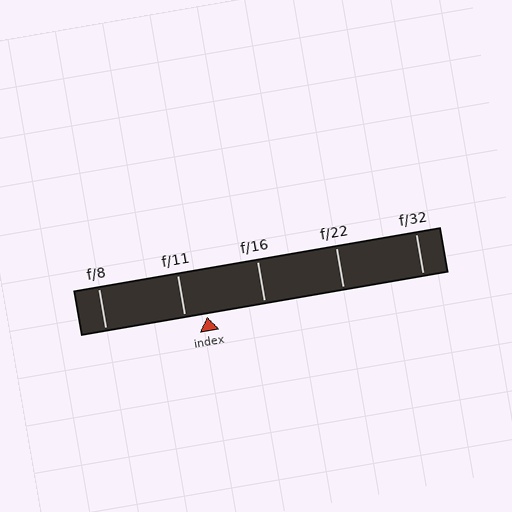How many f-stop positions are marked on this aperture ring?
There are 5 f-stop positions marked.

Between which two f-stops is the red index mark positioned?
The index mark is between f/11 and f/16.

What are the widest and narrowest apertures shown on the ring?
The widest aperture shown is f/8 and the narrowest is f/32.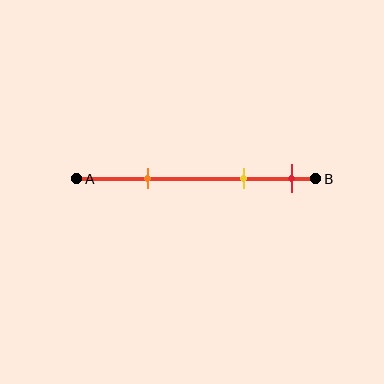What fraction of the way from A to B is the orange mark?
The orange mark is approximately 30% (0.3) of the way from A to B.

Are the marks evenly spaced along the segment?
No, the marks are not evenly spaced.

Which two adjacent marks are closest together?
The yellow and red marks are the closest adjacent pair.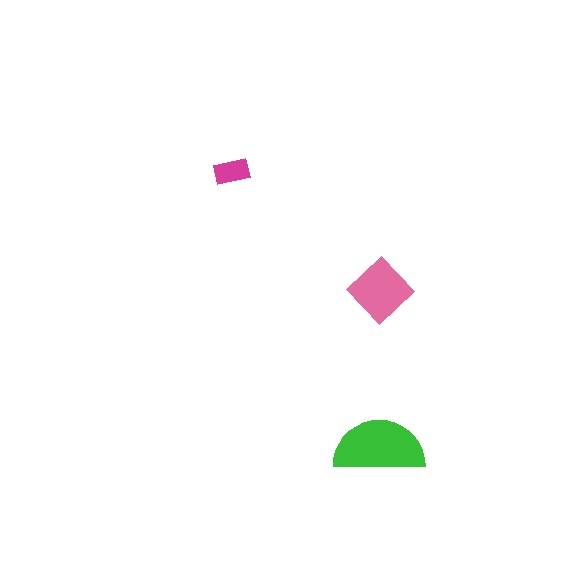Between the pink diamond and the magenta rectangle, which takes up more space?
The pink diamond.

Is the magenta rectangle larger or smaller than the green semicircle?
Smaller.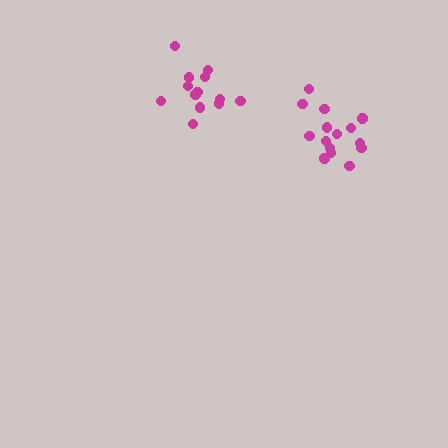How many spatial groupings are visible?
There are 2 spatial groupings.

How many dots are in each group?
Group 1: 16 dots, Group 2: 13 dots (29 total).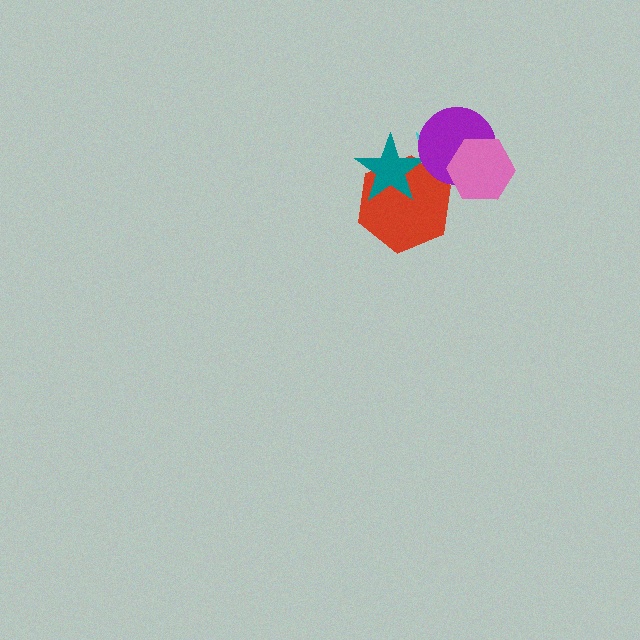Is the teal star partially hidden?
No, no other shape covers it.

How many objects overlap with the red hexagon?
3 objects overlap with the red hexagon.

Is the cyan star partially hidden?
Yes, it is partially covered by another shape.